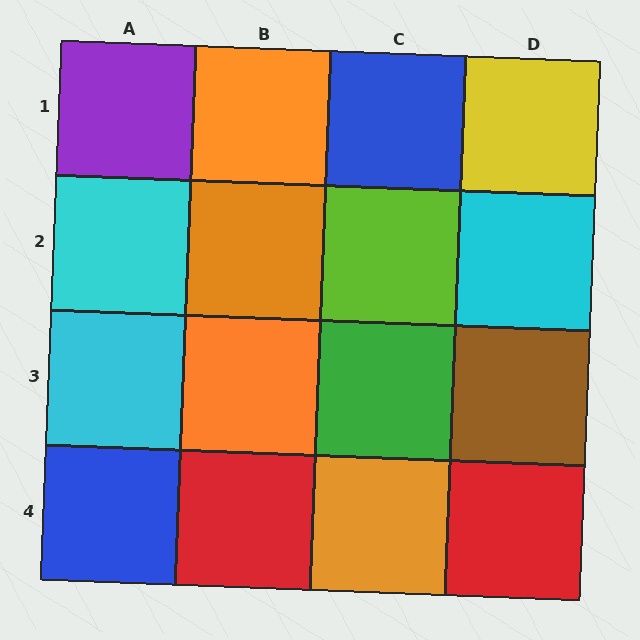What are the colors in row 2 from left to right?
Cyan, orange, lime, cyan.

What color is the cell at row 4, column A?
Blue.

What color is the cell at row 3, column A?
Cyan.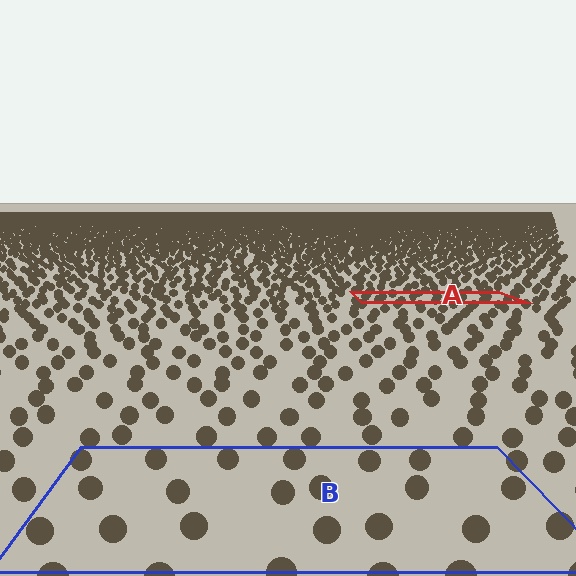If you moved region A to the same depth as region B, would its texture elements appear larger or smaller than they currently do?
They would appear larger. At a closer depth, the same texture elements are projected at a bigger on-screen size.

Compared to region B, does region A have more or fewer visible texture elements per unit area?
Region A has more texture elements per unit area — they are packed more densely because it is farther away.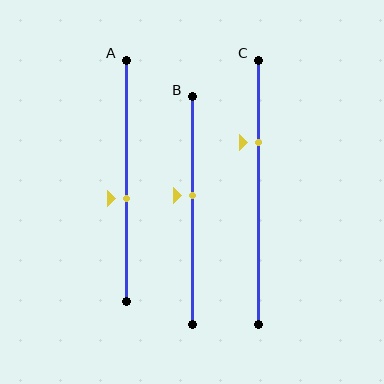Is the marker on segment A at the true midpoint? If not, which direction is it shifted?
No, the marker on segment A is shifted downward by about 7% of the segment length.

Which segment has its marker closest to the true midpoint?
Segment B has its marker closest to the true midpoint.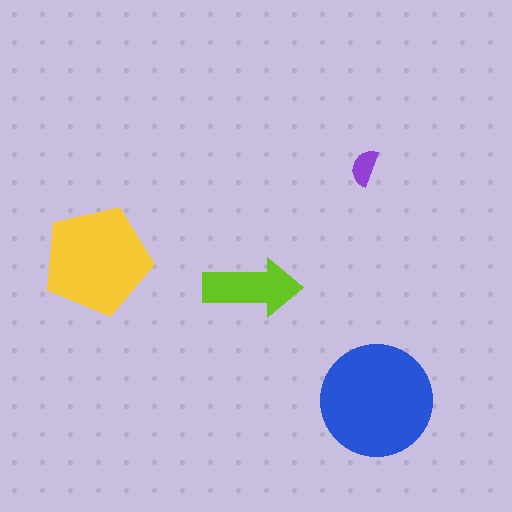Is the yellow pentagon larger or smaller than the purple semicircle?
Larger.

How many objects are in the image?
There are 4 objects in the image.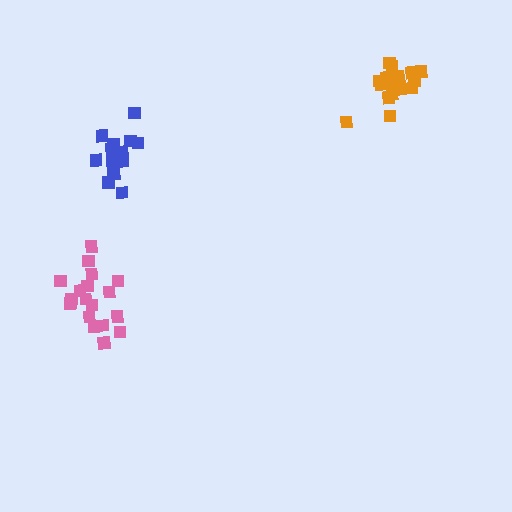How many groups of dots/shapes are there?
There are 3 groups.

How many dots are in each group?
Group 1: 19 dots, Group 2: 19 dots, Group 3: 15 dots (53 total).